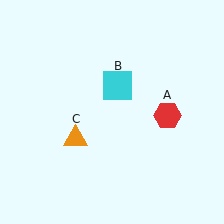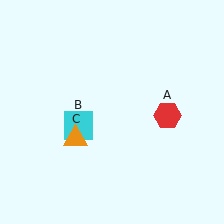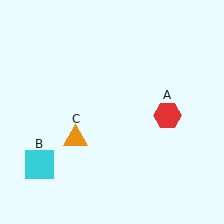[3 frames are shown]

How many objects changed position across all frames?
1 object changed position: cyan square (object B).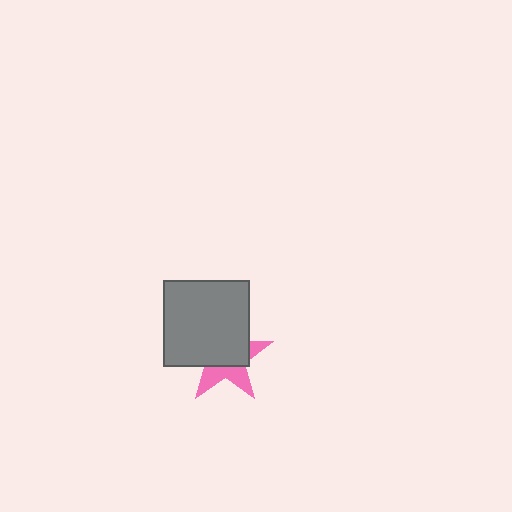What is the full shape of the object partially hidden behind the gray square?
The partially hidden object is a pink star.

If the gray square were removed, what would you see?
You would see the complete pink star.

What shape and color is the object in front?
The object in front is a gray square.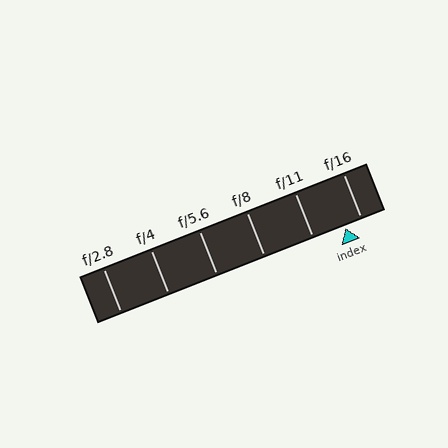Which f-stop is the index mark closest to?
The index mark is closest to f/16.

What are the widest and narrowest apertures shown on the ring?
The widest aperture shown is f/2.8 and the narrowest is f/16.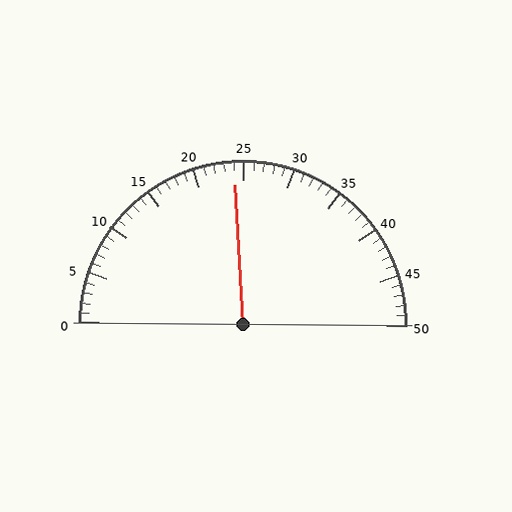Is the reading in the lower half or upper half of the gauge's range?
The reading is in the lower half of the range (0 to 50).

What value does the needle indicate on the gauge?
The needle indicates approximately 24.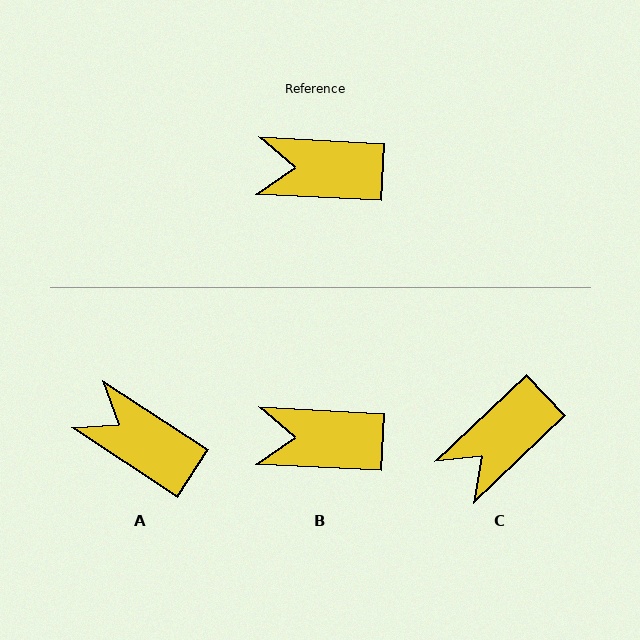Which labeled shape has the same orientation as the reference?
B.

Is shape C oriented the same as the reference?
No, it is off by about 47 degrees.